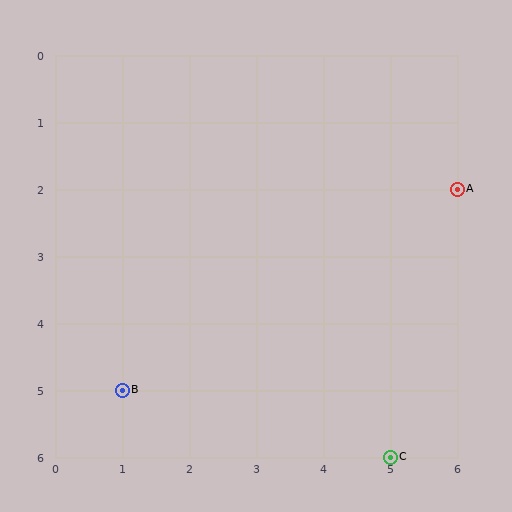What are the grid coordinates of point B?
Point B is at grid coordinates (1, 5).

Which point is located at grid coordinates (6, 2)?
Point A is at (6, 2).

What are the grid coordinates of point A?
Point A is at grid coordinates (6, 2).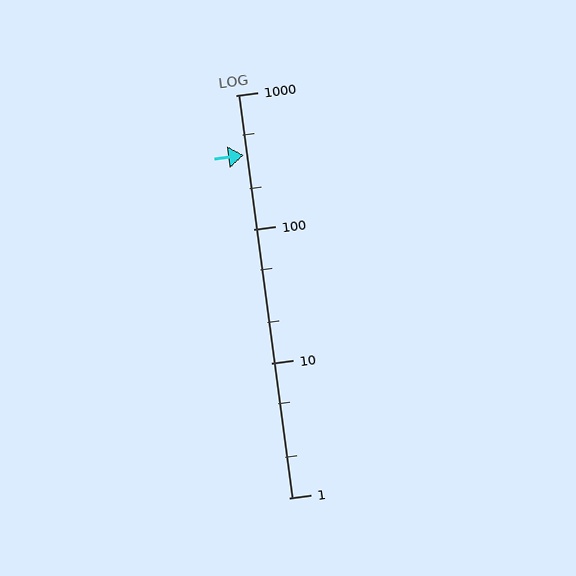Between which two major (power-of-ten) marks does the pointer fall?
The pointer is between 100 and 1000.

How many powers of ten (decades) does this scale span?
The scale spans 3 decades, from 1 to 1000.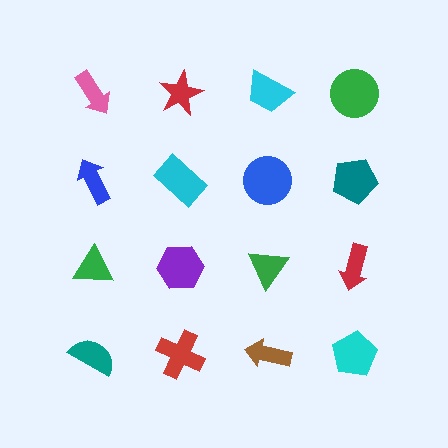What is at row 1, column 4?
A green circle.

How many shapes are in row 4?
4 shapes.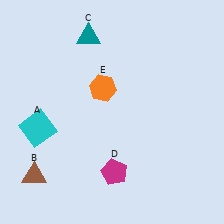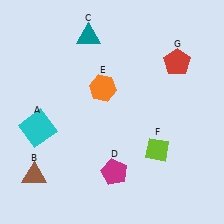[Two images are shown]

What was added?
A lime diamond (F), a red pentagon (G) were added in Image 2.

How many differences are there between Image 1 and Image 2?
There are 2 differences between the two images.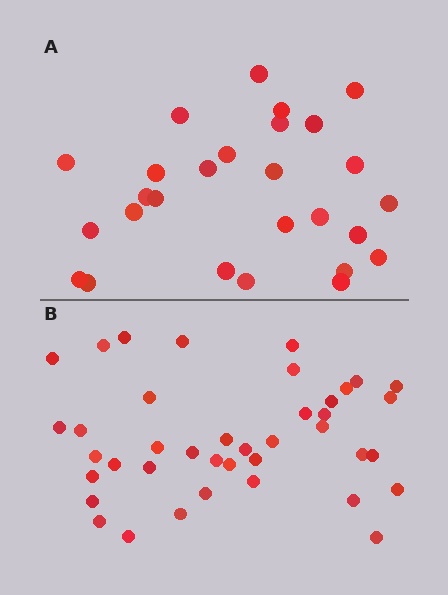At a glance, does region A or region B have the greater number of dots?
Region B (the bottom region) has more dots.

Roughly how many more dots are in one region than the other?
Region B has approximately 15 more dots than region A.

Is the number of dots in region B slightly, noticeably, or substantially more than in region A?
Region B has substantially more. The ratio is roughly 1.5 to 1.